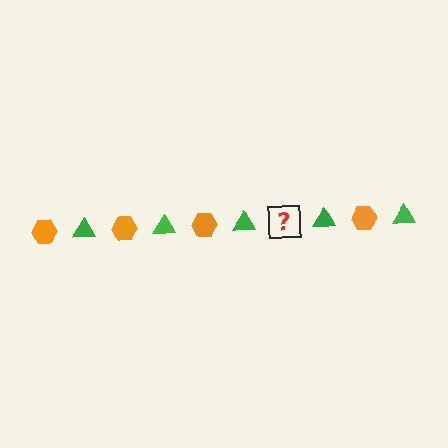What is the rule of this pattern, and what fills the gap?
The rule is that the pattern alternates between orange hexagon and green triangle. The gap should be filled with an orange hexagon.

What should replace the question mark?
The question mark should be replaced with an orange hexagon.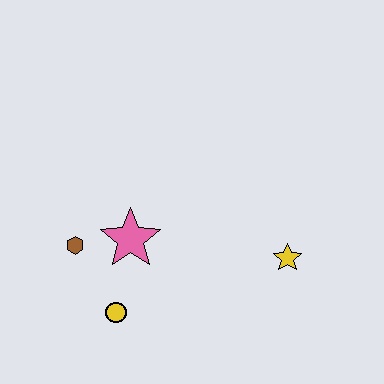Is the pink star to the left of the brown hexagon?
No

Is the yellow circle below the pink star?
Yes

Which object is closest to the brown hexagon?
The pink star is closest to the brown hexagon.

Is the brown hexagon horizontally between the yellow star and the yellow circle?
No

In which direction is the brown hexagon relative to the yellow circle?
The brown hexagon is above the yellow circle.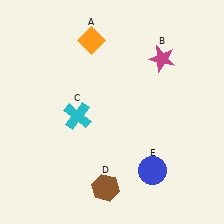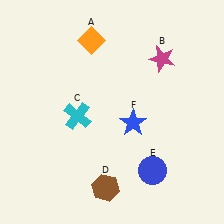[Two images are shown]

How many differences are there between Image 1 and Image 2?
There is 1 difference between the two images.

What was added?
A blue star (F) was added in Image 2.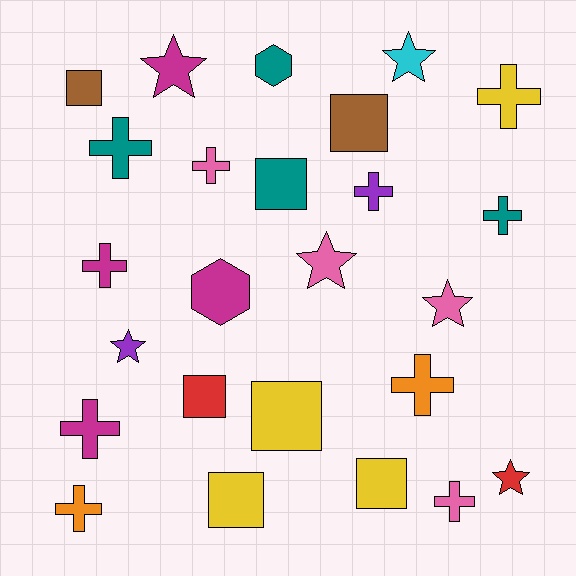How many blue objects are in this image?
There are no blue objects.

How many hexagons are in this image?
There are 2 hexagons.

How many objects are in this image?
There are 25 objects.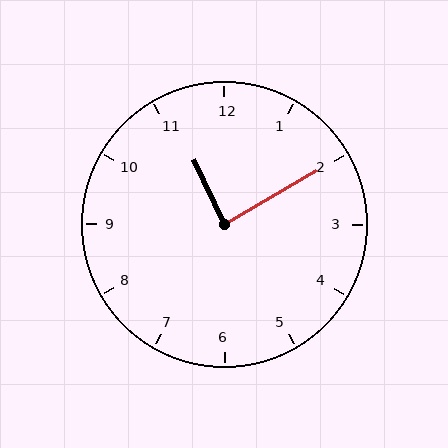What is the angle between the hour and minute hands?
Approximately 85 degrees.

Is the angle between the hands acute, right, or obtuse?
It is right.